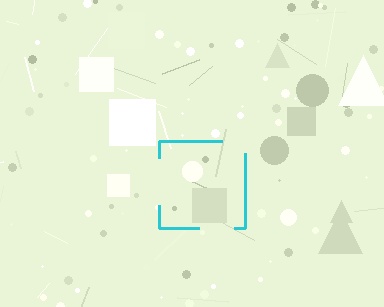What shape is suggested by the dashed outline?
The dashed outline suggests a square.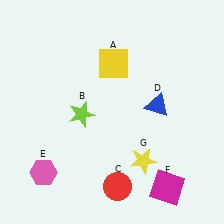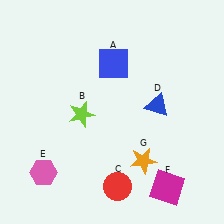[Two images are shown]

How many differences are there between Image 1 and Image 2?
There are 2 differences between the two images.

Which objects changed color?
A changed from yellow to blue. G changed from yellow to orange.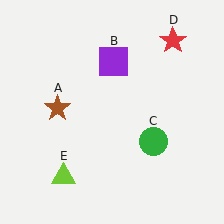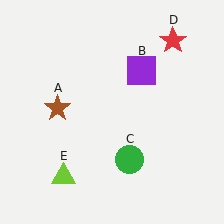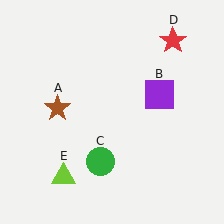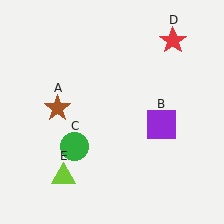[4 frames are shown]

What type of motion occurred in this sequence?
The purple square (object B), green circle (object C) rotated clockwise around the center of the scene.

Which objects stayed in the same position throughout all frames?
Brown star (object A) and red star (object D) and lime triangle (object E) remained stationary.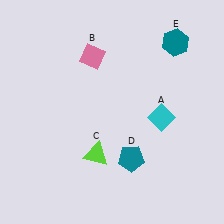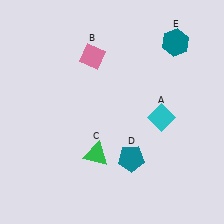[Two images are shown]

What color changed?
The triangle (C) changed from lime in Image 1 to green in Image 2.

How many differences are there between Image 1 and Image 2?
There is 1 difference between the two images.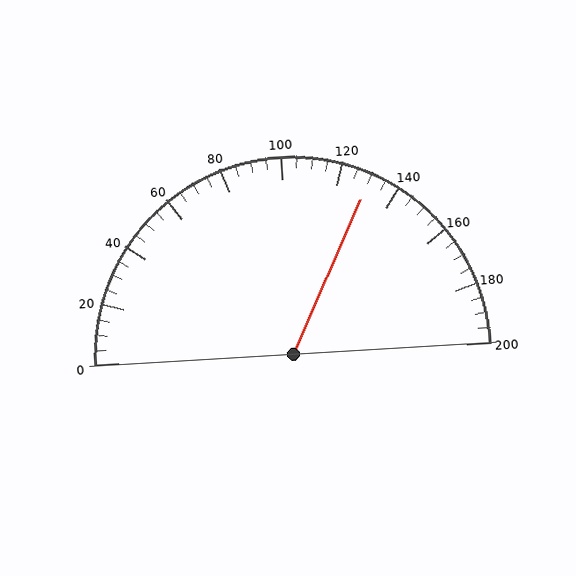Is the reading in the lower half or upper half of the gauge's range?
The reading is in the upper half of the range (0 to 200).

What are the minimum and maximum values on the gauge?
The gauge ranges from 0 to 200.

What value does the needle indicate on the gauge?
The needle indicates approximately 130.